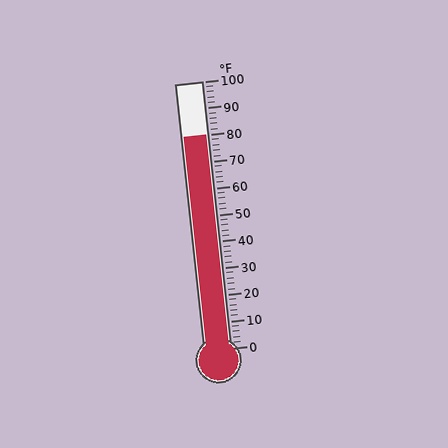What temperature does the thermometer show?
The thermometer shows approximately 80°F.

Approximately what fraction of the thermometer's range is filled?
The thermometer is filled to approximately 80% of its range.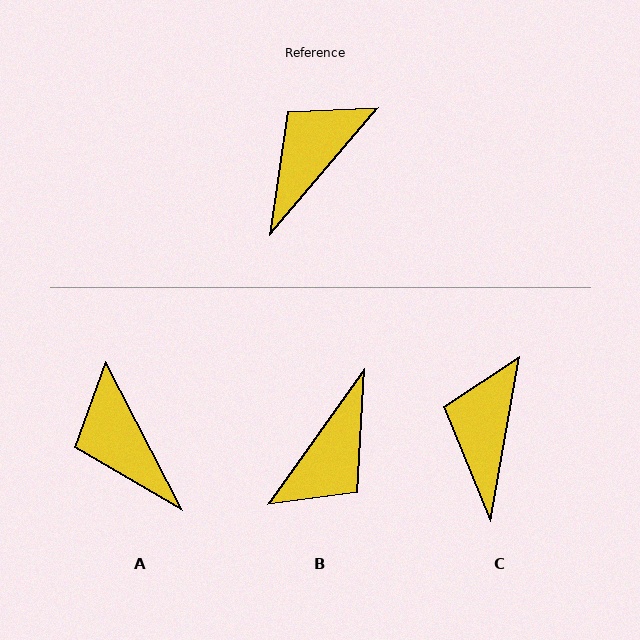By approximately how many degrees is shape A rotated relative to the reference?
Approximately 68 degrees counter-clockwise.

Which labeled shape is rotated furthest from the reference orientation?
B, about 175 degrees away.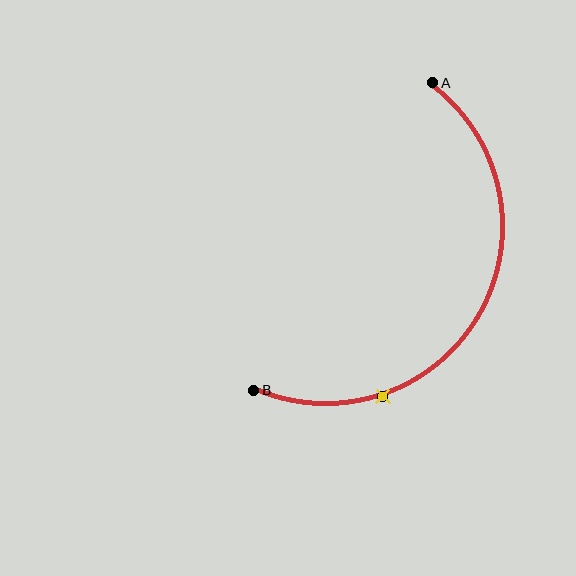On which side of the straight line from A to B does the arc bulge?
The arc bulges to the right of the straight line connecting A and B.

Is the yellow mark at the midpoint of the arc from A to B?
No. The yellow mark lies on the arc but is closer to endpoint B. The arc midpoint would be at the point on the curve equidistant along the arc from both A and B.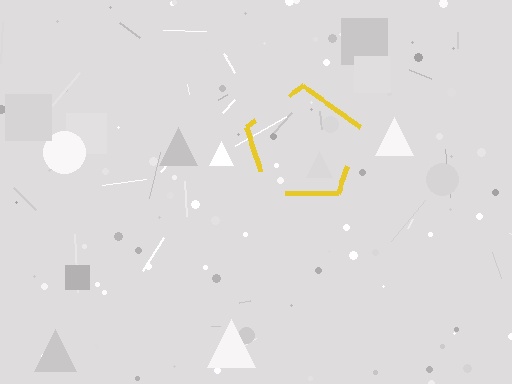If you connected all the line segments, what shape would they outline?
They would outline a pentagon.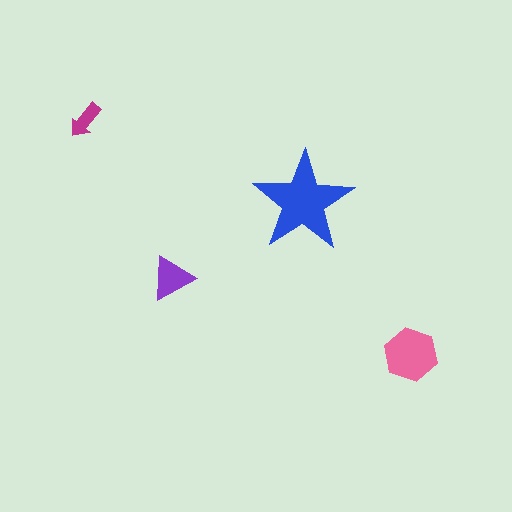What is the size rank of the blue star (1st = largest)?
1st.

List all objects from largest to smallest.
The blue star, the pink hexagon, the purple triangle, the magenta arrow.